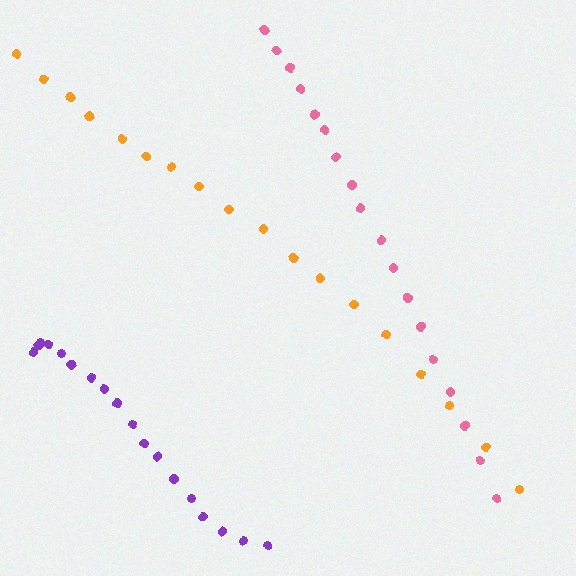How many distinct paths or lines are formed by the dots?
There are 3 distinct paths.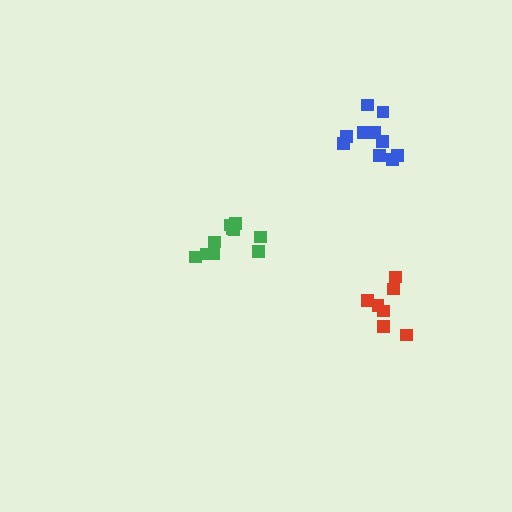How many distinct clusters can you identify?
There are 3 distinct clusters.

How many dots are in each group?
Group 1: 10 dots, Group 2: 7 dots, Group 3: 11 dots (28 total).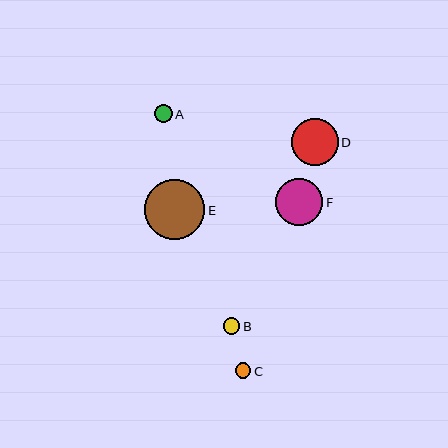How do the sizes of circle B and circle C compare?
Circle B and circle C are approximately the same size.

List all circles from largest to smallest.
From largest to smallest: E, F, D, A, B, C.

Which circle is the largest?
Circle E is the largest with a size of approximately 60 pixels.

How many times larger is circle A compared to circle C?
Circle A is approximately 1.1 times the size of circle C.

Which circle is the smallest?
Circle C is the smallest with a size of approximately 15 pixels.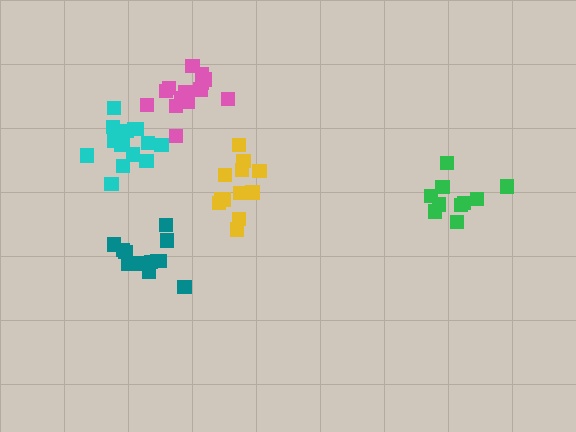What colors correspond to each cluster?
The clusters are colored: green, cyan, pink, teal, yellow.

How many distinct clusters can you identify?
There are 5 distinct clusters.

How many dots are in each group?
Group 1: 11 dots, Group 2: 15 dots, Group 3: 14 dots, Group 4: 13 dots, Group 5: 12 dots (65 total).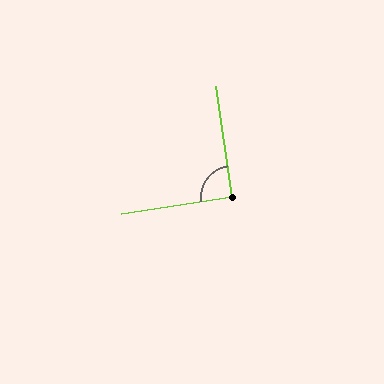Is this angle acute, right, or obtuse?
It is approximately a right angle.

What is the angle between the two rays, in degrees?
Approximately 90 degrees.